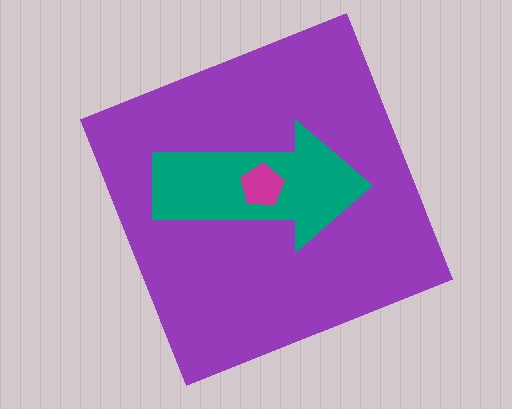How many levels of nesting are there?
3.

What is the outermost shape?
The purple square.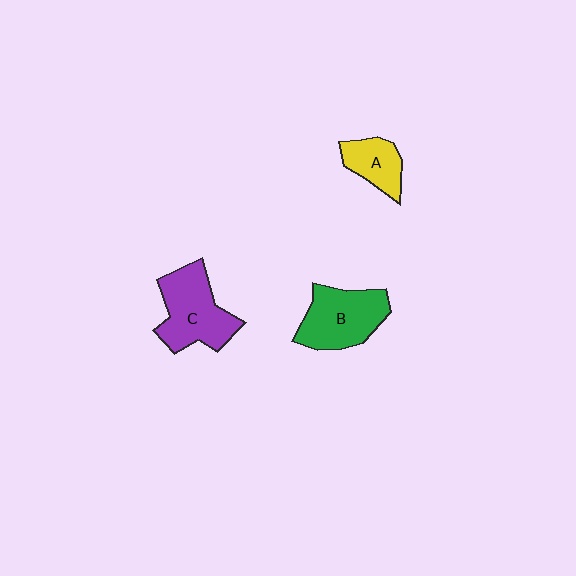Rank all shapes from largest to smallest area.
From largest to smallest: C (purple), B (green), A (yellow).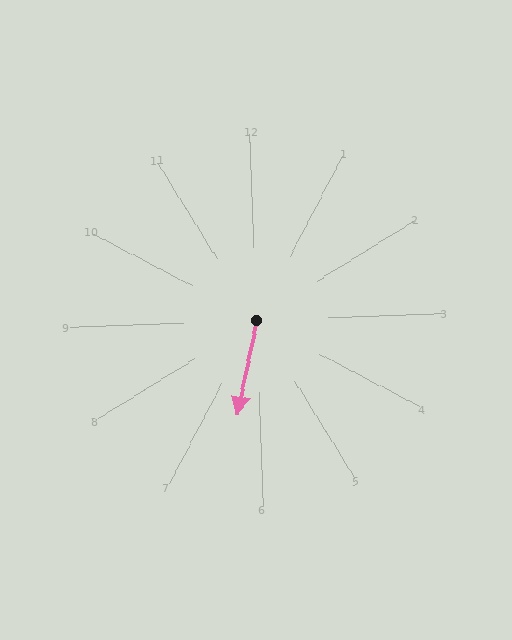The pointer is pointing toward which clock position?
Roughly 6 o'clock.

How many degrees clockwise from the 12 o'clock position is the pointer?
Approximately 193 degrees.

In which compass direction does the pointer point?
South.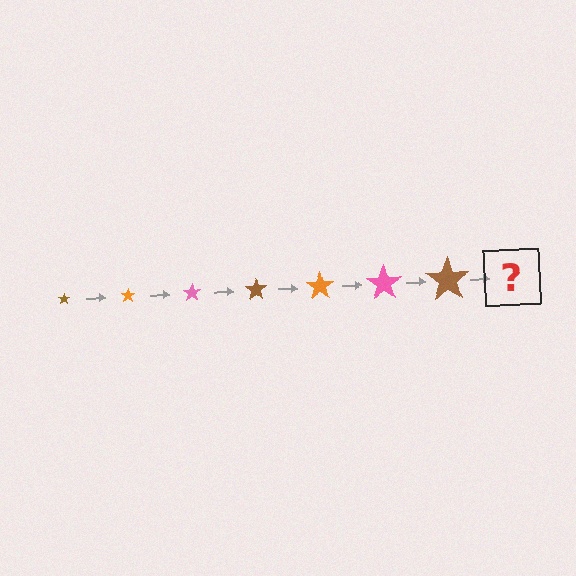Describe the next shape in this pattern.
It should be an orange star, larger than the previous one.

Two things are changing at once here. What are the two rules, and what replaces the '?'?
The two rules are that the star grows larger each step and the color cycles through brown, orange, and pink. The '?' should be an orange star, larger than the previous one.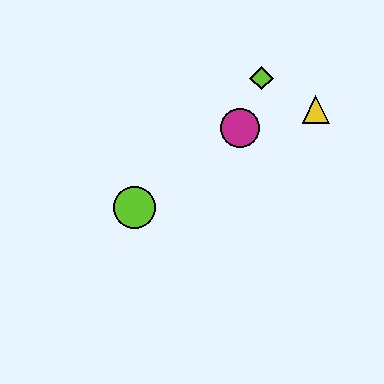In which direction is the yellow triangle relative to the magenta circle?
The yellow triangle is to the right of the magenta circle.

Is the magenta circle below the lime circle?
No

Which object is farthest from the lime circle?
The yellow triangle is farthest from the lime circle.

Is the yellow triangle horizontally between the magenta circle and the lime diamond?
No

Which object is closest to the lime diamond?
The magenta circle is closest to the lime diamond.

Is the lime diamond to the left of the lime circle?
No